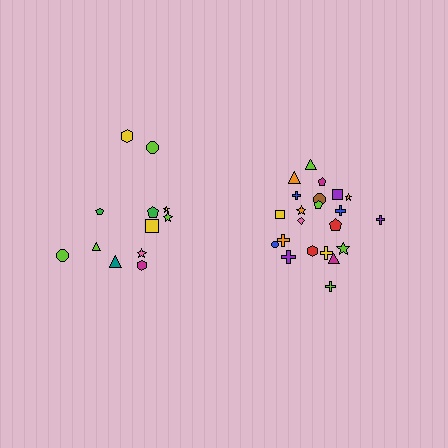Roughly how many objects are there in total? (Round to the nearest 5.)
Roughly 35 objects in total.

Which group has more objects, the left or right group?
The right group.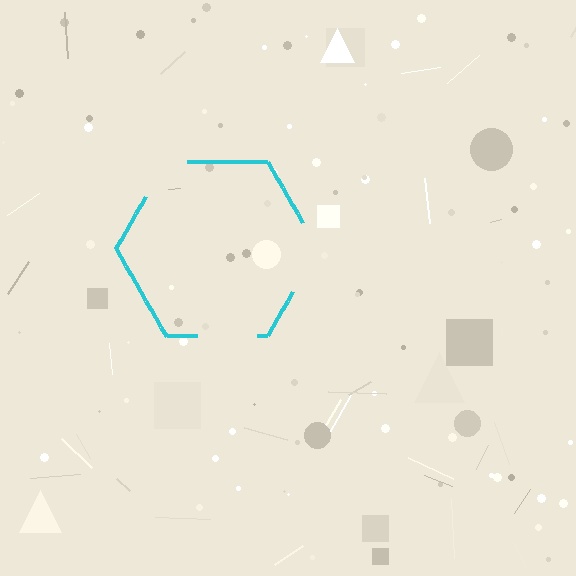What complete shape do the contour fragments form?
The contour fragments form a hexagon.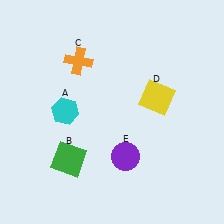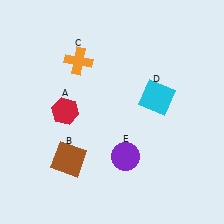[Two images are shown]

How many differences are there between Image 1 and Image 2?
There are 3 differences between the two images.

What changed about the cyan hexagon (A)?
In Image 1, A is cyan. In Image 2, it changed to red.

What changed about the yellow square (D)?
In Image 1, D is yellow. In Image 2, it changed to cyan.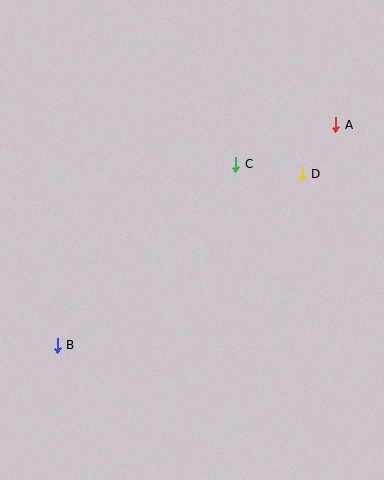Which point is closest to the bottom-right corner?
Point D is closest to the bottom-right corner.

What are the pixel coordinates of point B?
Point B is at (57, 345).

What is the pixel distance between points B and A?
The distance between B and A is 355 pixels.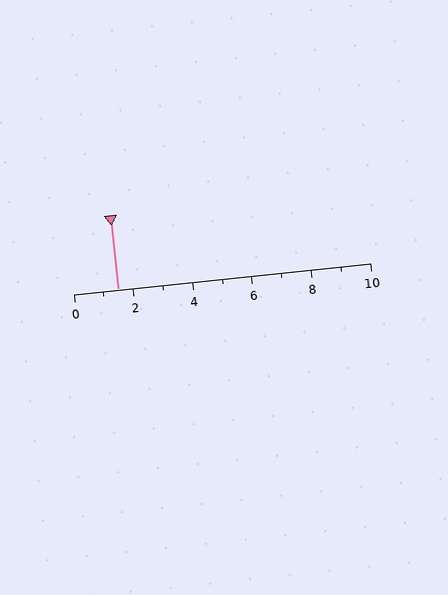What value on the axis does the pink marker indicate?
The marker indicates approximately 1.5.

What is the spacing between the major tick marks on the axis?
The major ticks are spaced 2 apart.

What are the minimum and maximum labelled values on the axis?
The axis runs from 0 to 10.